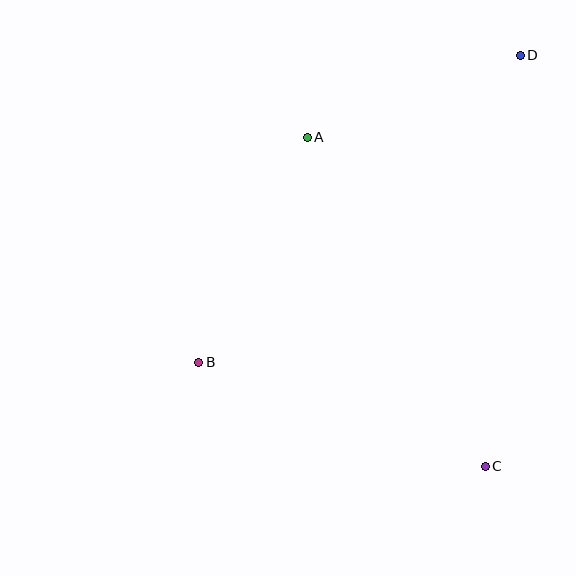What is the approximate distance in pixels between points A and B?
The distance between A and B is approximately 250 pixels.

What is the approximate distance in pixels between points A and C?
The distance between A and C is approximately 374 pixels.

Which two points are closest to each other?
Points A and D are closest to each other.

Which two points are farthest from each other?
Points B and D are farthest from each other.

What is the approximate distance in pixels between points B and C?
The distance between B and C is approximately 305 pixels.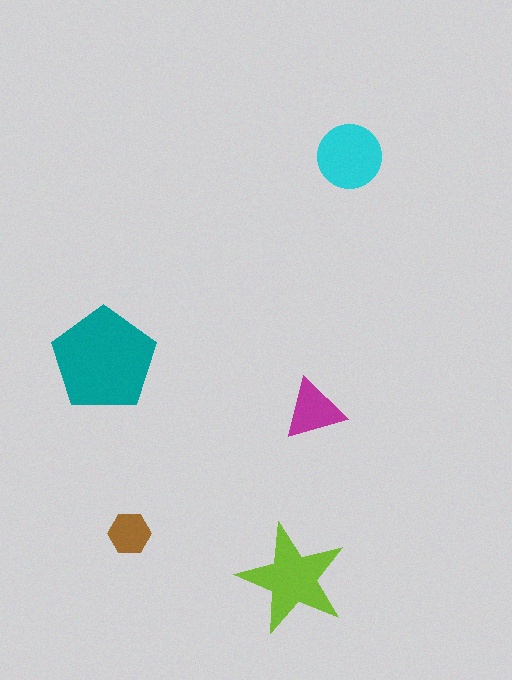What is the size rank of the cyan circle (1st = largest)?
3rd.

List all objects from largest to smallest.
The teal pentagon, the lime star, the cyan circle, the magenta triangle, the brown hexagon.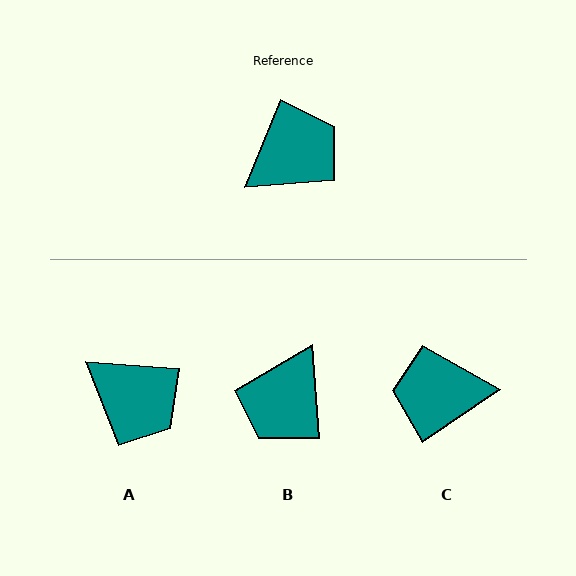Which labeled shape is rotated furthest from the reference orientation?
B, about 154 degrees away.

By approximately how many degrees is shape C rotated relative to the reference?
Approximately 146 degrees counter-clockwise.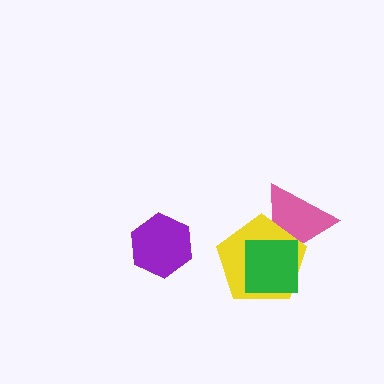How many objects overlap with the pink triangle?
2 objects overlap with the pink triangle.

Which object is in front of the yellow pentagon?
The green square is in front of the yellow pentagon.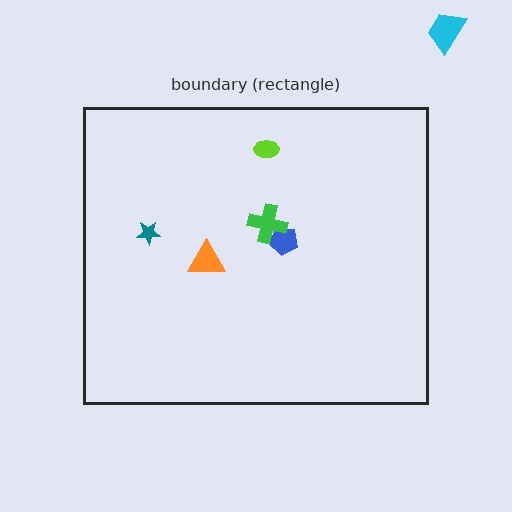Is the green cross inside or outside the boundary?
Inside.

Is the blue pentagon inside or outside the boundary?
Inside.